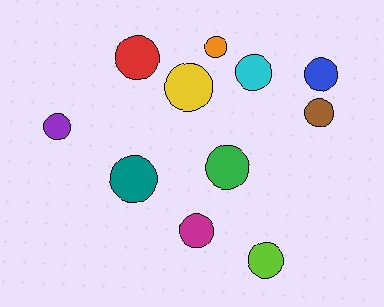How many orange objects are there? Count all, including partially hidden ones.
There is 1 orange object.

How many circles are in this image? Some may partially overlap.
There are 11 circles.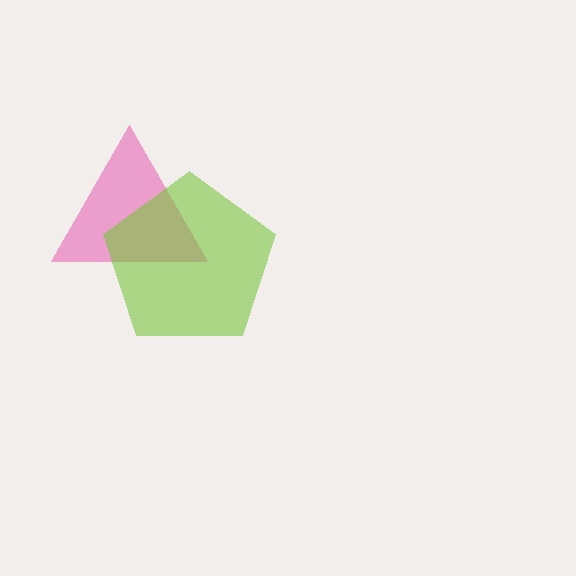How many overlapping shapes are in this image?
There are 2 overlapping shapes in the image.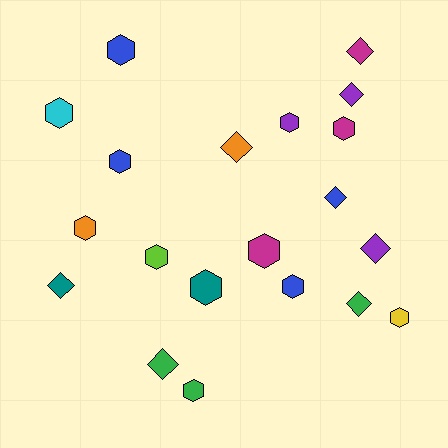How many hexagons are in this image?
There are 12 hexagons.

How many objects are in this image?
There are 20 objects.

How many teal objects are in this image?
There are 2 teal objects.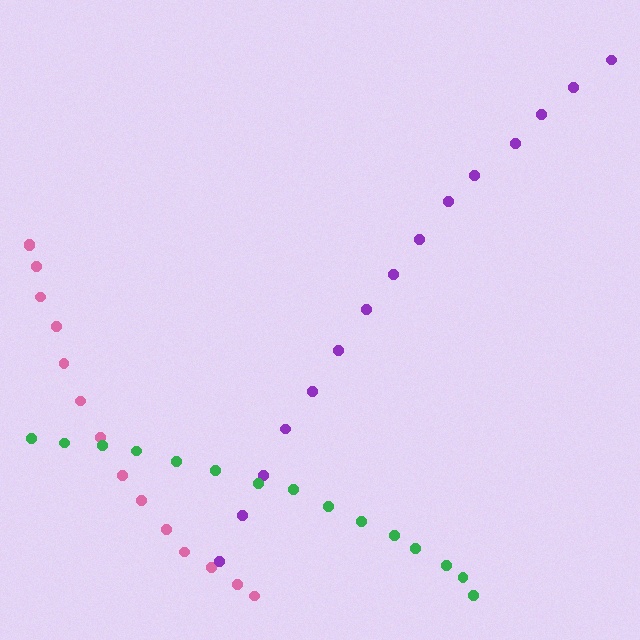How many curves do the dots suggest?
There are 3 distinct paths.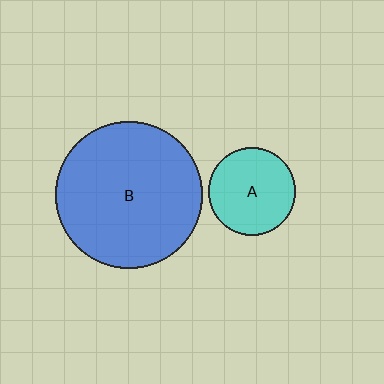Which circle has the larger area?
Circle B (blue).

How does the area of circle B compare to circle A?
Approximately 2.8 times.